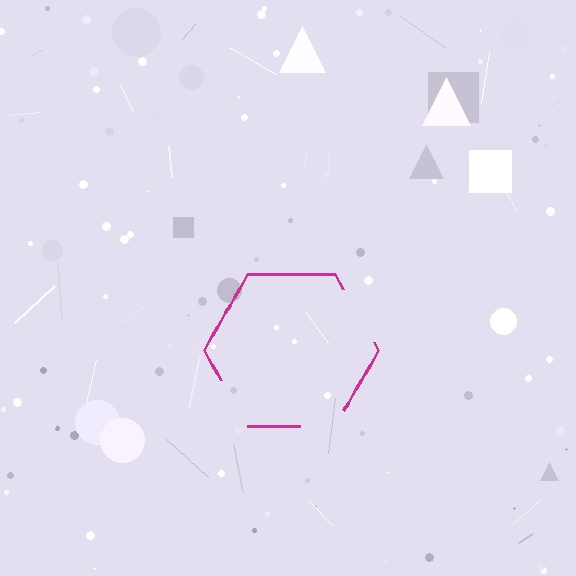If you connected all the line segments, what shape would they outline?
They would outline a hexagon.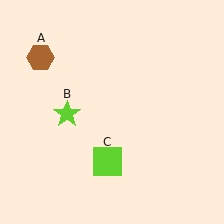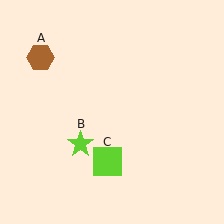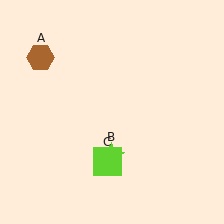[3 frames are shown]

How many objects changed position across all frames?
1 object changed position: lime star (object B).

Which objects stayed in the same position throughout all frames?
Brown hexagon (object A) and lime square (object C) remained stationary.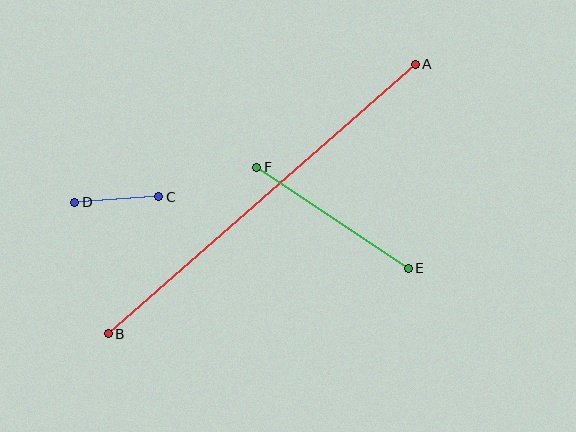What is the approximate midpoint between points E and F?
The midpoint is at approximately (333, 218) pixels.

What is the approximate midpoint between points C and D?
The midpoint is at approximately (117, 200) pixels.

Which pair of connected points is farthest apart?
Points A and B are farthest apart.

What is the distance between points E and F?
The distance is approximately 182 pixels.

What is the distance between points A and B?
The distance is approximately 408 pixels.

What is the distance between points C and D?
The distance is approximately 84 pixels.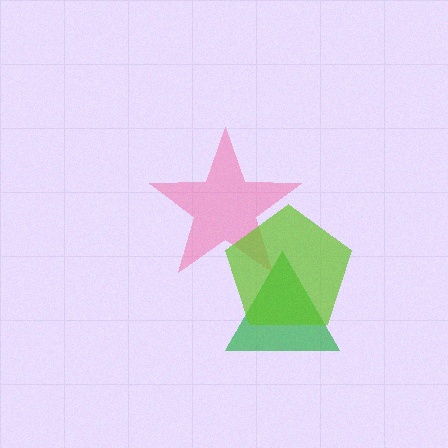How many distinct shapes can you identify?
There are 3 distinct shapes: a pink star, a green triangle, a lime pentagon.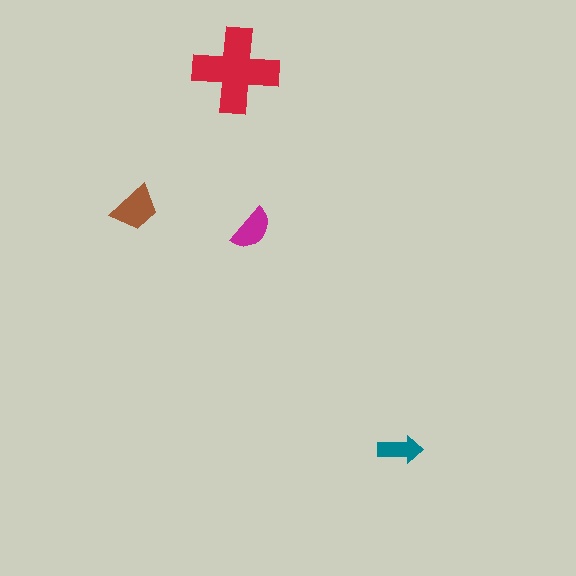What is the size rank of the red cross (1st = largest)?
1st.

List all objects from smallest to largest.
The teal arrow, the magenta semicircle, the brown trapezoid, the red cross.